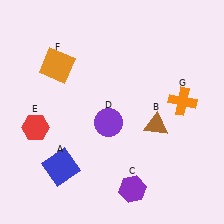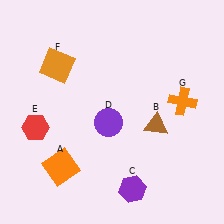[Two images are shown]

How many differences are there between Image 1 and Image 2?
There is 1 difference between the two images.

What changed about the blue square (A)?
In Image 1, A is blue. In Image 2, it changed to orange.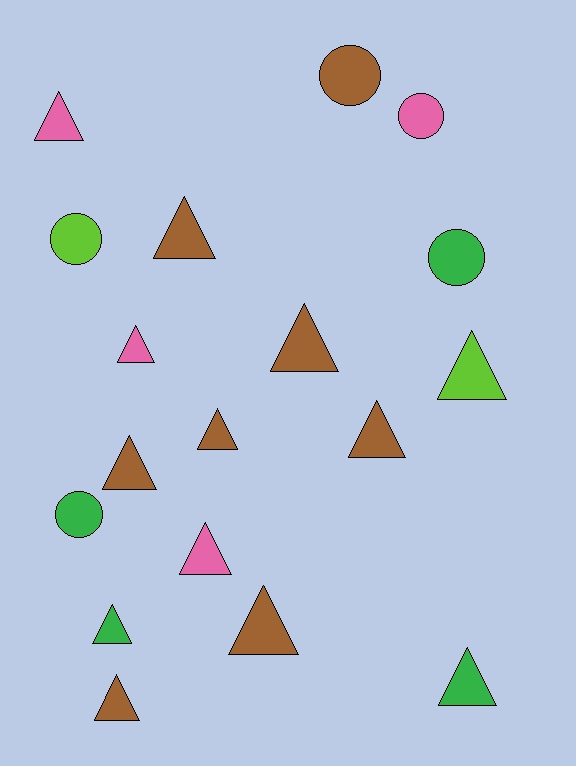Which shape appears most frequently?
Triangle, with 13 objects.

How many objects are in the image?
There are 18 objects.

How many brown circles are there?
There is 1 brown circle.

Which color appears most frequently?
Brown, with 8 objects.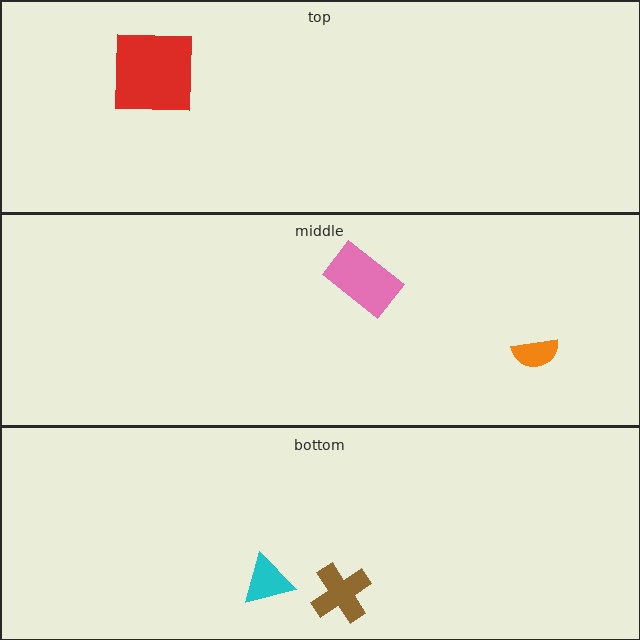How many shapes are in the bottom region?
2.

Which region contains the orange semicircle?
The middle region.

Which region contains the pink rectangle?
The middle region.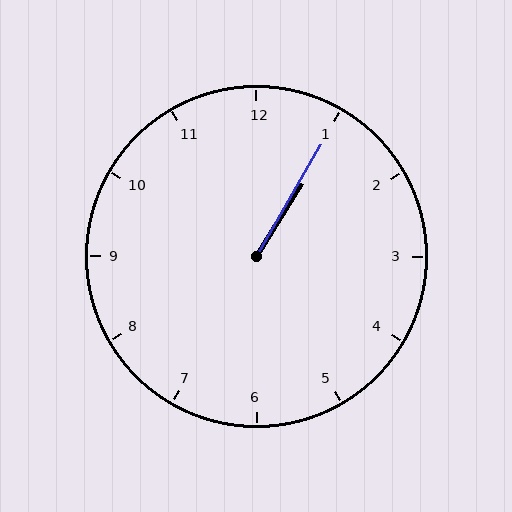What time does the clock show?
1:05.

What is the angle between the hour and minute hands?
Approximately 2 degrees.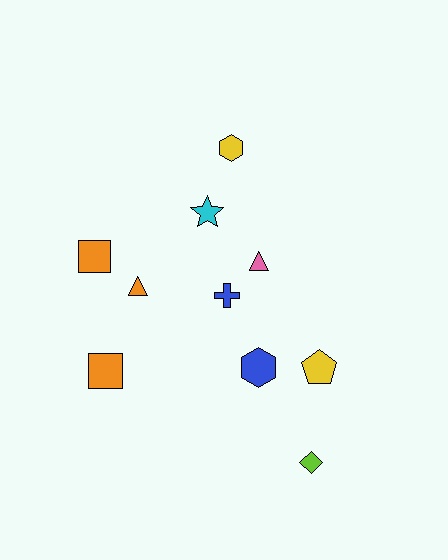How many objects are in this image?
There are 10 objects.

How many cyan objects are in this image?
There is 1 cyan object.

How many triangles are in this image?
There are 2 triangles.